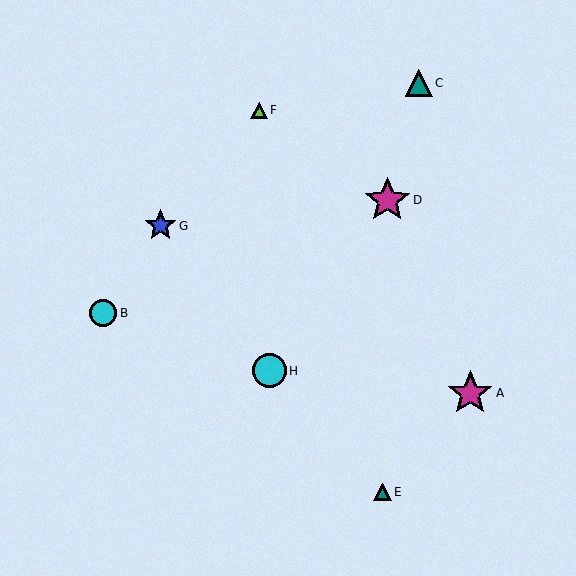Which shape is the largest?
The magenta star (labeled D) is the largest.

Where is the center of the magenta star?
The center of the magenta star is at (470, 393).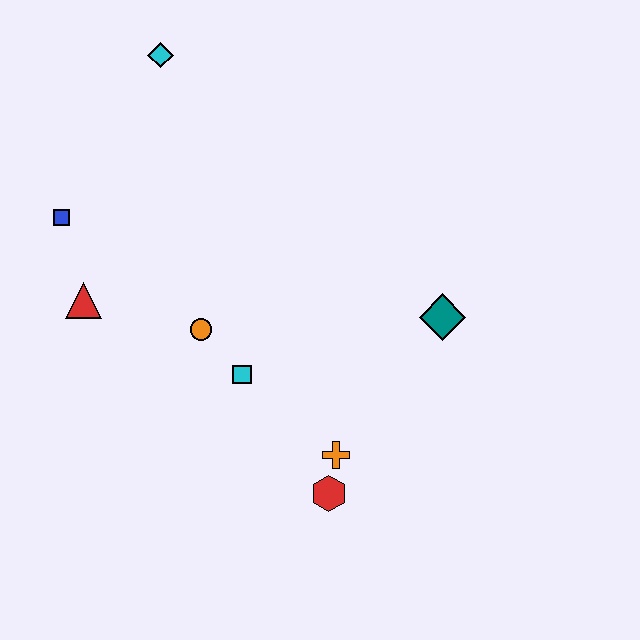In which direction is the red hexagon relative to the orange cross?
The red hexagon is below the orange cross.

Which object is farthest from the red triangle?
The teal diamond is farthest from the red triangle.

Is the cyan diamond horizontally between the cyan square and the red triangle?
Yes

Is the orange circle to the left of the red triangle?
No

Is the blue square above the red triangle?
Yes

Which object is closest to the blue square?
The red triangle is closest to the blue square.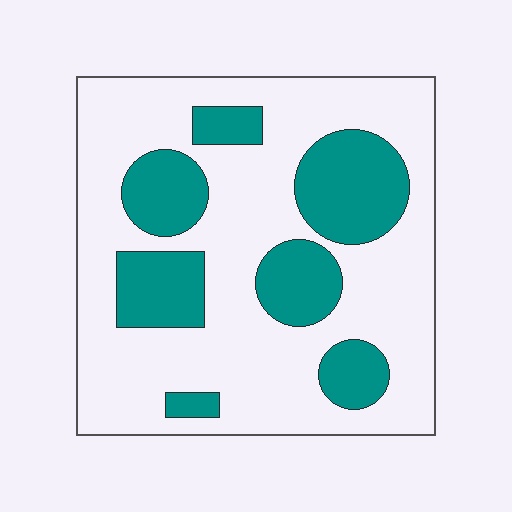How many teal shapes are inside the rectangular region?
7.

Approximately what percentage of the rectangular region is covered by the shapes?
Approximately 30%.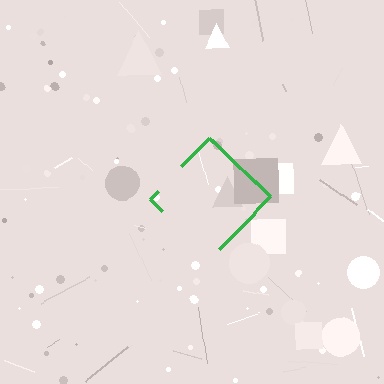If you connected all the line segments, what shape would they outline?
They would outline a diamond.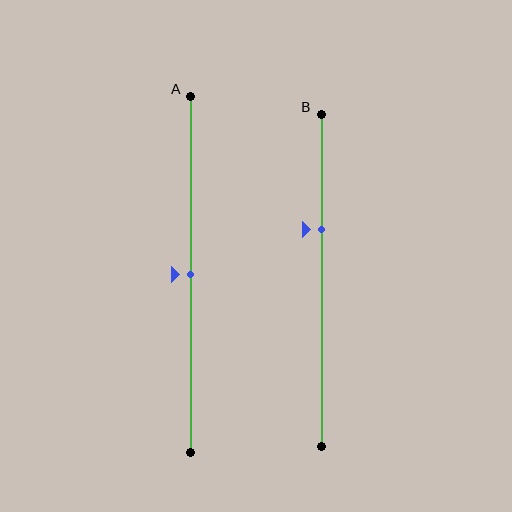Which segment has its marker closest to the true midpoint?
Segment A has its marker closest to the true midpoint.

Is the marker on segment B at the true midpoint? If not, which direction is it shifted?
No, the marker on segment B is shifted upward by about 15% of the segment length.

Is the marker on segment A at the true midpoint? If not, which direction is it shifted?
Yes, the marker on segment A is at the true midpoint.